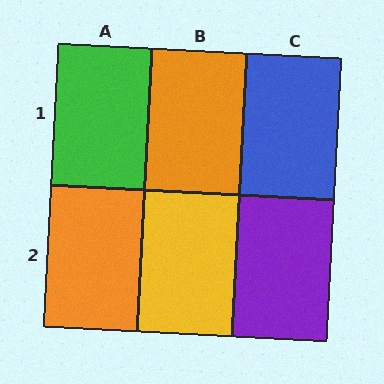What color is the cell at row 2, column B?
Yellow.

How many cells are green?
1 cell is green.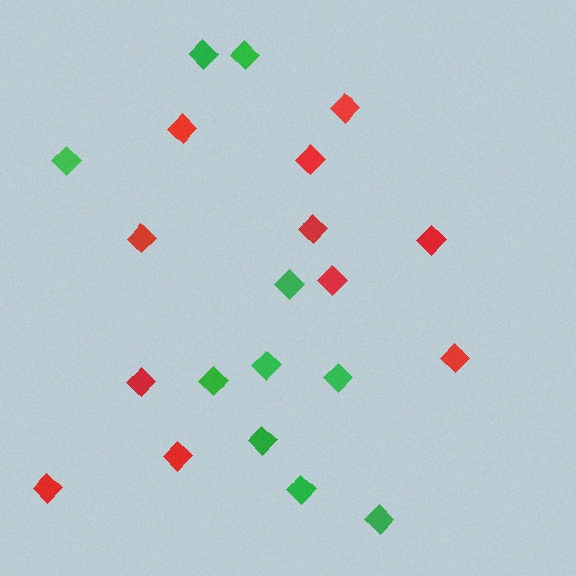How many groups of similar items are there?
There are 2 groups: one group of red diamonds (11) and one group of green diamonds (10).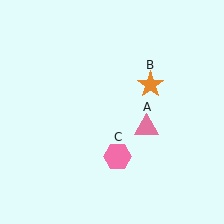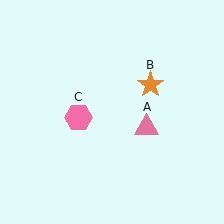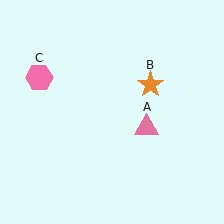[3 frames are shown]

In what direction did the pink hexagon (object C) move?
The pink hexagon (object C) moved up and to the left.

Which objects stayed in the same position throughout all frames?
Pink triangle (object A) and orange star (object B) remained stationary.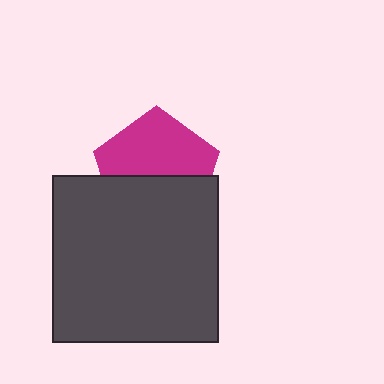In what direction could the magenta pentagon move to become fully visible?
The magenta pentagon could move up. That would shift it out from behind the dark gray square entirely.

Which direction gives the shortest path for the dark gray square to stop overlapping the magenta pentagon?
Moving down gives the shortest separation.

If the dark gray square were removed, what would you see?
You would see the complete magenta pentagon.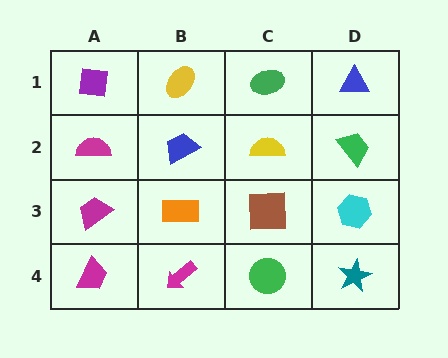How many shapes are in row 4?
4 shapes.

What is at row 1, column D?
A blue triangle.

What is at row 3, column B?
An orange rectangle.